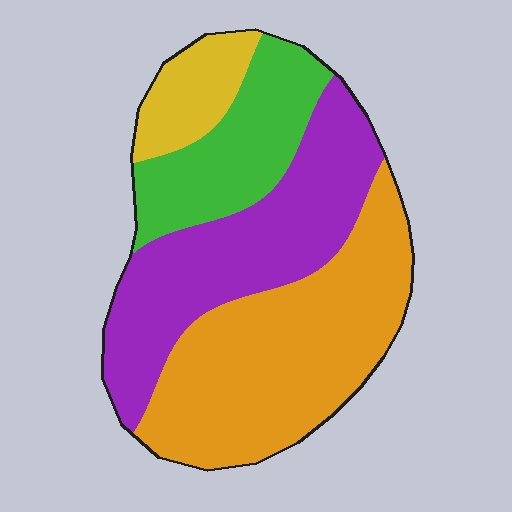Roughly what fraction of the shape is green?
Green covers 19% of the shape.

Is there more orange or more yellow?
Orange.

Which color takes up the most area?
Orange, at roughly 40%.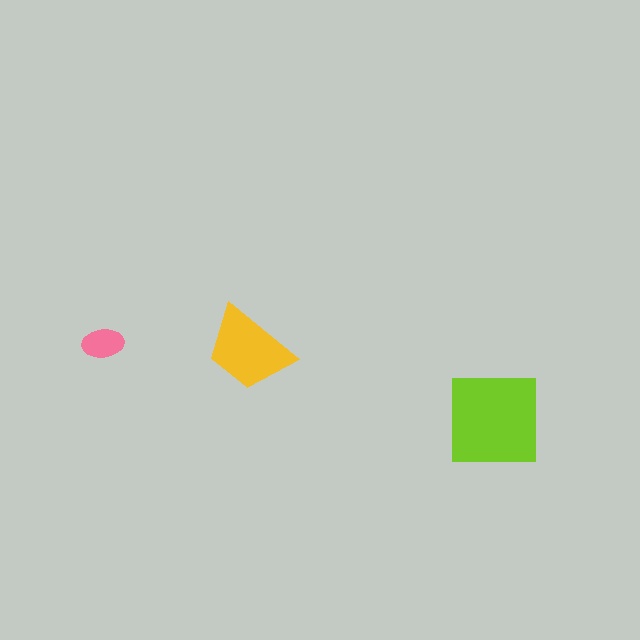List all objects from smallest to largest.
The pink ellipse, the yellow trapezoid, the lime square.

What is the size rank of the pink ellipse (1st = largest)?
3rd.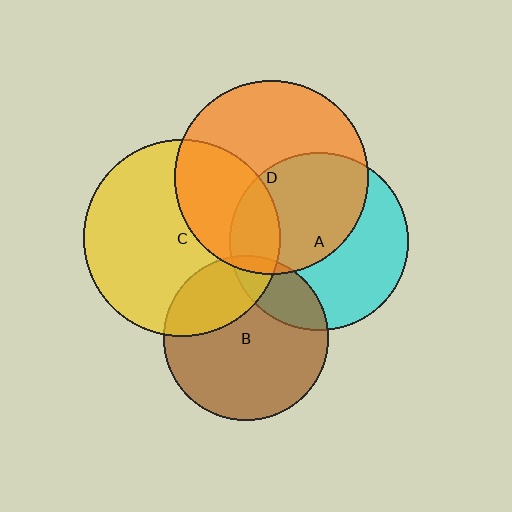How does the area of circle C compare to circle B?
Approximately 1.4 times.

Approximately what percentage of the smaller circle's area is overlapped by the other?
Approximately 20%.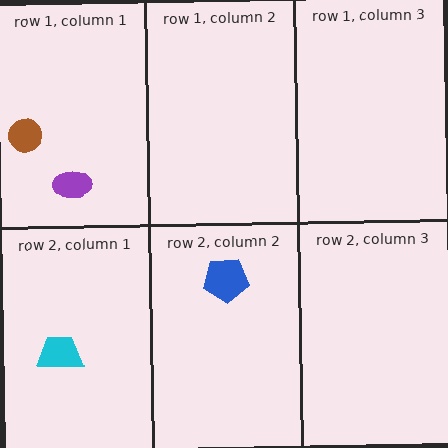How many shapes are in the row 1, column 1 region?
2.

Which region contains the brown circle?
The row 1, column 1 region.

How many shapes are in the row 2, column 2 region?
1.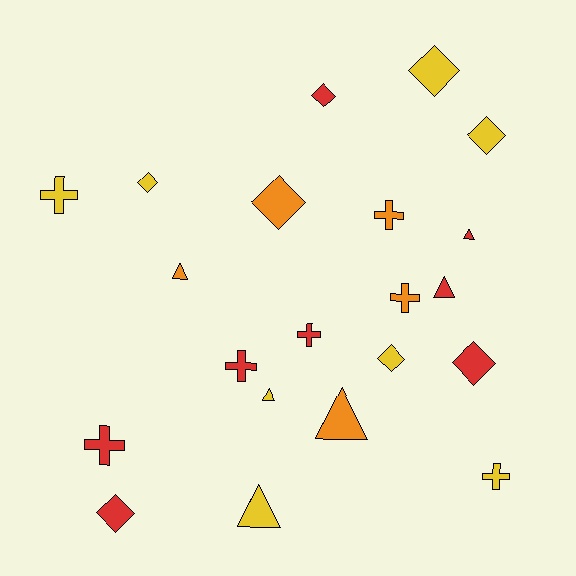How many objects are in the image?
There are 21 objects.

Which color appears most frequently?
Red, with 8 objects.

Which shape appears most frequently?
Diamond, with 8 objects.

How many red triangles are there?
There are 2 red triangles.